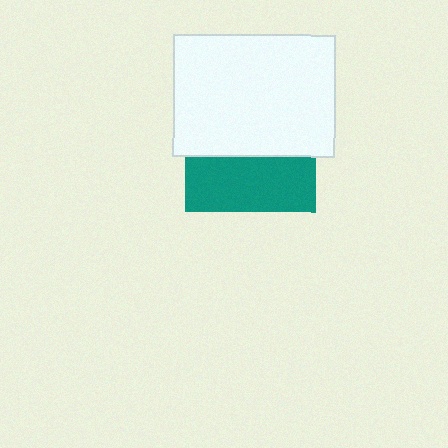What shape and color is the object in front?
The object in front is a white rectangle.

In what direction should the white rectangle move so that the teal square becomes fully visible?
The white rectangle should move up. That is the shortest direction to clear the overlap and leave the teal square fully visible.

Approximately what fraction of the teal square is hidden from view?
Roughly 58% of the teal square is hidden behind the white rectangle.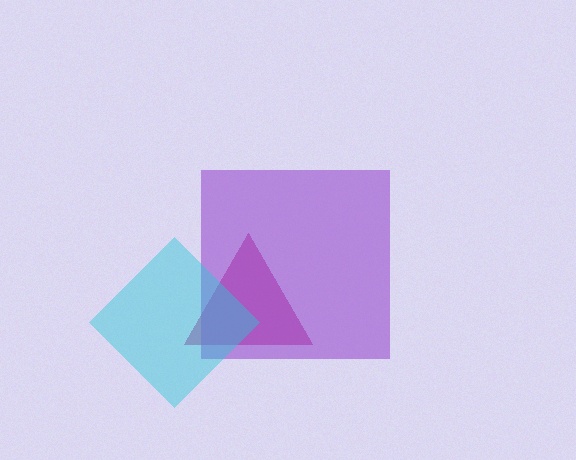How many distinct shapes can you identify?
There are 3 distinct shapes: a magenta triangle, a purple square, a cyan diamond.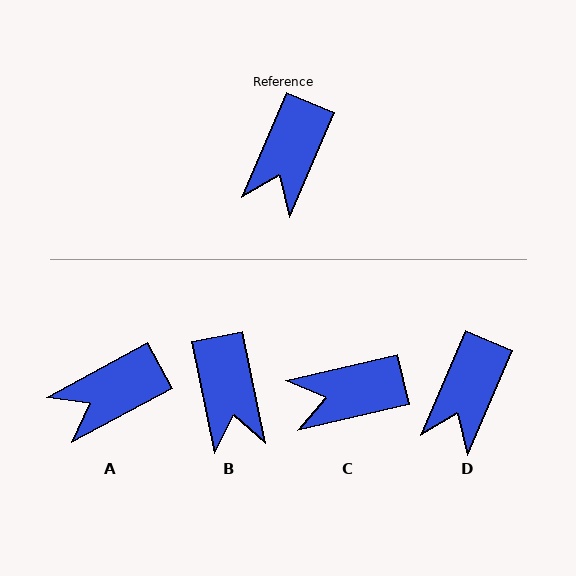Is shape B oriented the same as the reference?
No, it is off by about 35 degrees.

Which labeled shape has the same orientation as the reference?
D.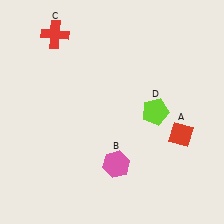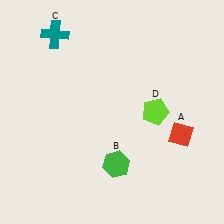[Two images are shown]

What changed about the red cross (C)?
In Image 1, C is red. In Image 2, it changed to teal.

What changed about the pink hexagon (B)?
In Image 1, B is pink. In Image 2, it changed to green.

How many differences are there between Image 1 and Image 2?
There are 2 differences between the two images.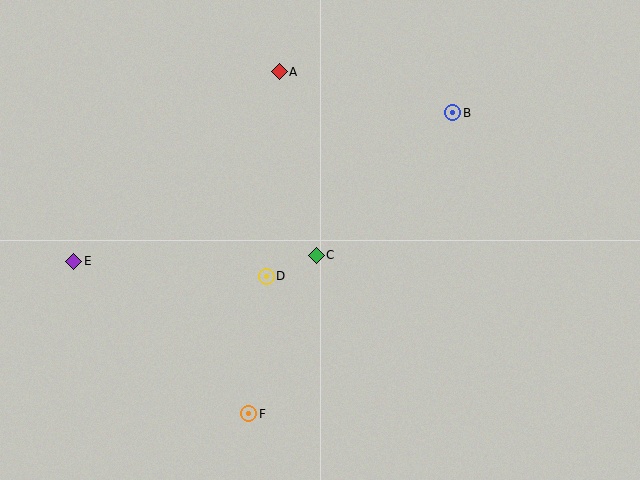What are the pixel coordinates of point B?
Point B is at (453, 113).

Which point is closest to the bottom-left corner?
Point E is closest to the bottom-left corner.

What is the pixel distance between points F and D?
The distance between F and D is 138 pixels.